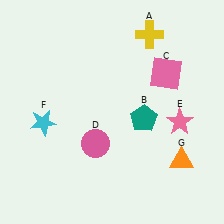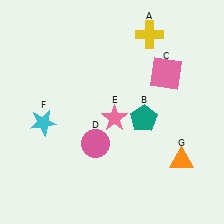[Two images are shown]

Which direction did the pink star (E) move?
The pink star (E) moved left.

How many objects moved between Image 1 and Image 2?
1 object moved between the two images.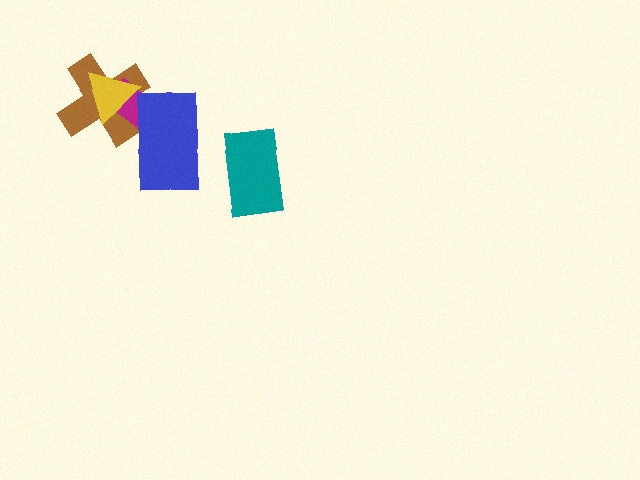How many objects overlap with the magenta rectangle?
3 objects overlap with the magenta rectangle.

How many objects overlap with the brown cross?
3 objects overlap with the brown cross.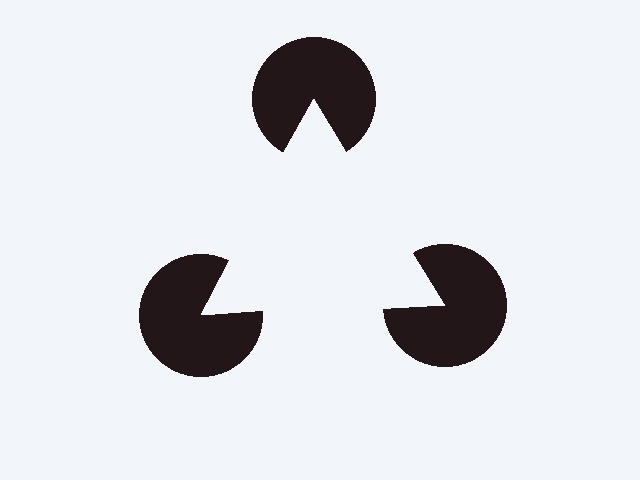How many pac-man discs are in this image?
There are 3 — one at each vertex of the illusory triangle.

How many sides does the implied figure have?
3 sides.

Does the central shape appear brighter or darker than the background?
It typically appears slightly brighter than the background, even though no actual brightness change is drawn.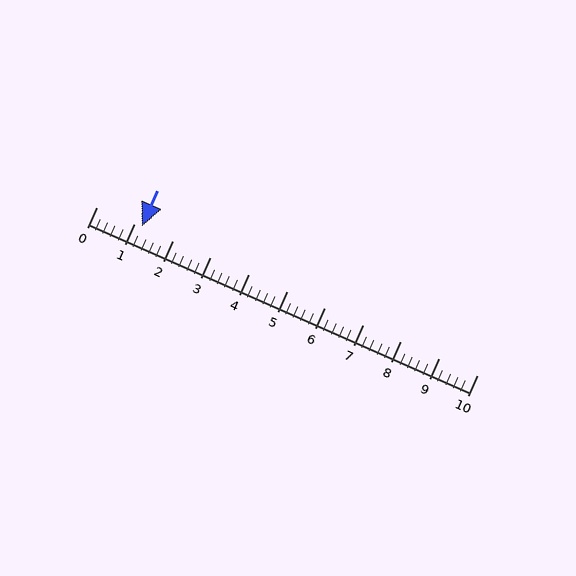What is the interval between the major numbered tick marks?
The major tick marks are spaced 1 units apart.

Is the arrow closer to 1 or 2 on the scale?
The arrow is closer to 1.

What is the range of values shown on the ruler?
The ruler shows values from 0 to 10.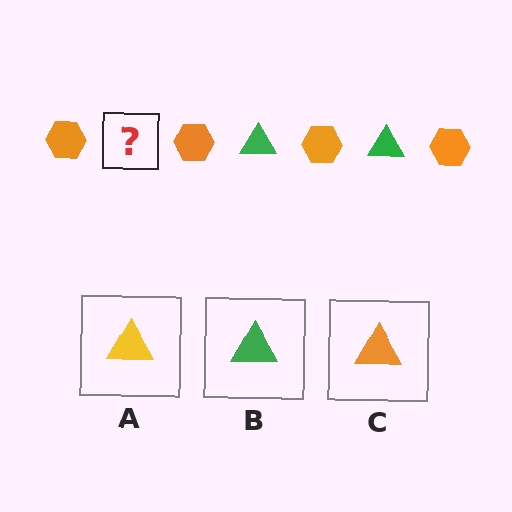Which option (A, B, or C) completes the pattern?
B.